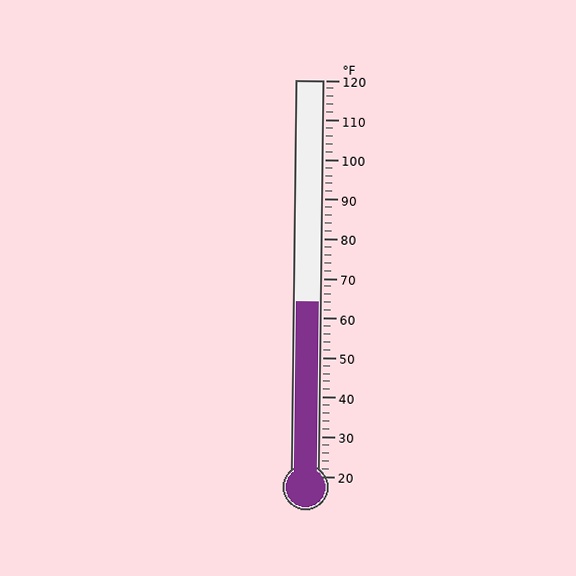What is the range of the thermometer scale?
The thermometer scale ranges from 20°F to 120°F.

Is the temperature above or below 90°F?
The temperature is below 90°F.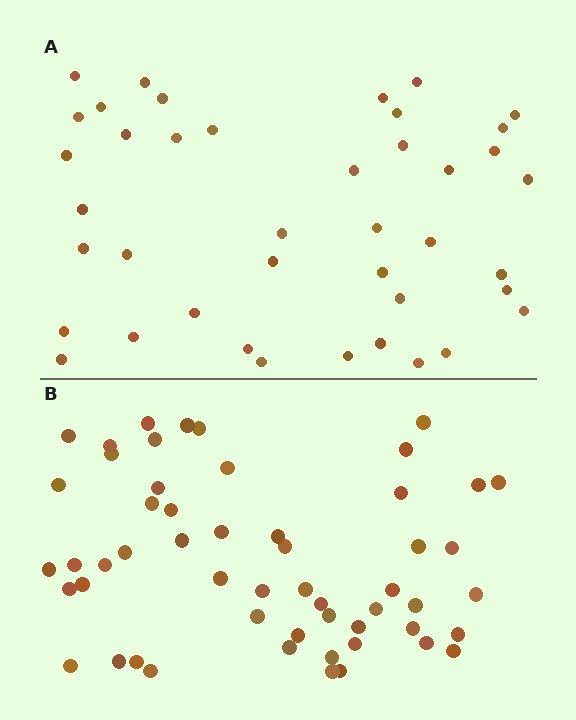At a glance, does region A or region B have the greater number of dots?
Region B (the bottom region) has more dots.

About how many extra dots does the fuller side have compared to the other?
Region B has approximately 15 more dots than region A.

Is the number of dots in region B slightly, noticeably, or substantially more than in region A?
Region B has noticeably more, but not dramatically so. The ratio is roughly 1.3 to 1.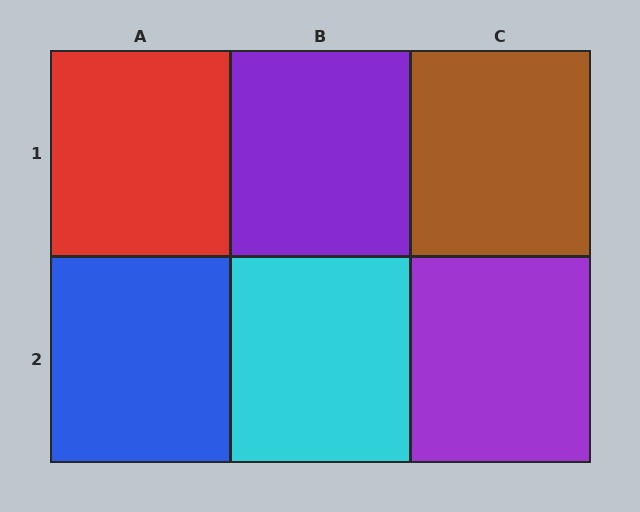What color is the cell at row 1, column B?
Purple.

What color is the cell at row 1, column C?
Brown.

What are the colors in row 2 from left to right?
Blue, cyan, purple.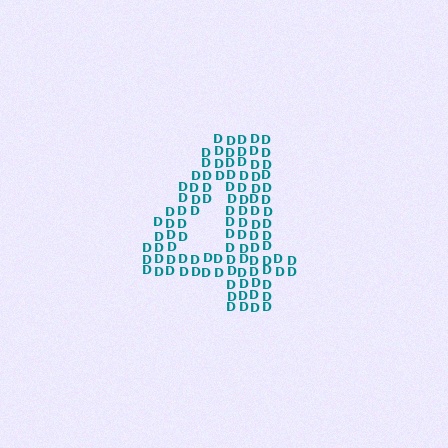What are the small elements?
The small elements are letter D's.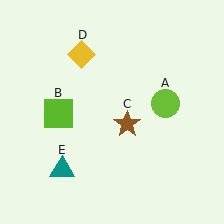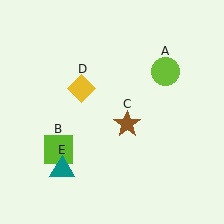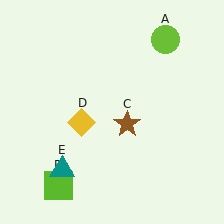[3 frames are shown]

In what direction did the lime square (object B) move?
The lime square (object B) moved down.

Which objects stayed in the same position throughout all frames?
Brown star (object C) and teal triangle (object E) remained stationary.